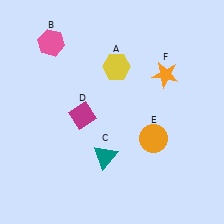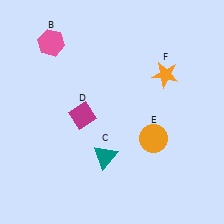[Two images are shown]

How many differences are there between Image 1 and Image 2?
There is 1 difference between the two images.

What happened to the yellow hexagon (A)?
The yellow hexagon (A) was removed in Image 2. It was in the top-right area of Image 1.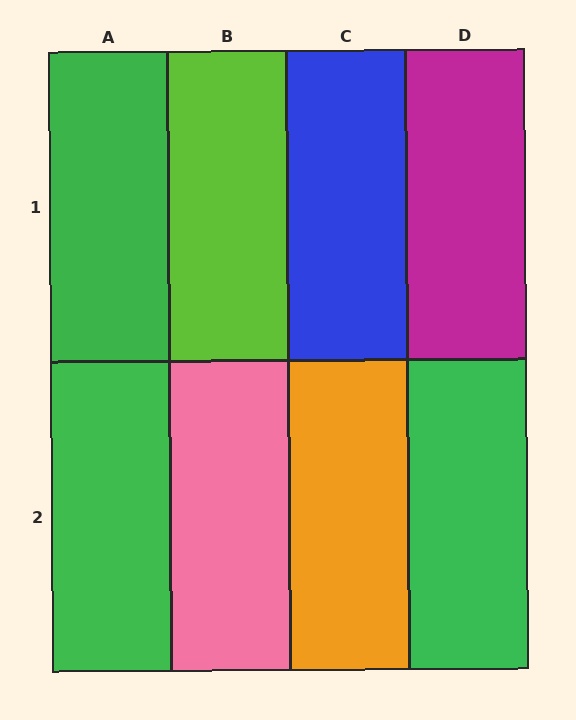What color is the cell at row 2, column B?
Pink.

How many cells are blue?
1 cell is blue.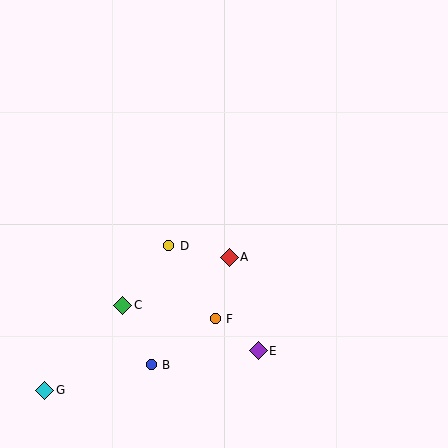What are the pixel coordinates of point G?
Point G is at (45, 390).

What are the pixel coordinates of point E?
Point E is at (258, 351).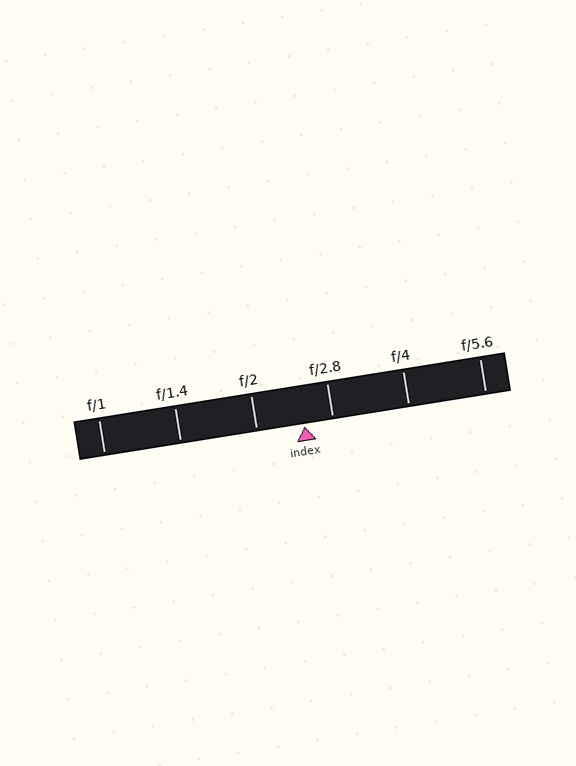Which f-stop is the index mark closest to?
The index mark is closest to f/2.8.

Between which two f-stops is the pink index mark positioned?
The index mark is between f/2 and f/2.8.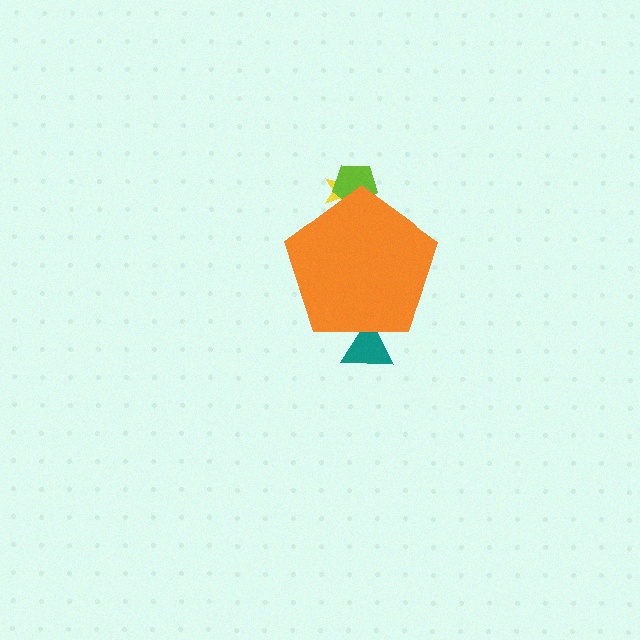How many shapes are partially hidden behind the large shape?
3 shapes are partially hidden.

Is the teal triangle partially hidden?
Yes, the teal triangle is partially hidden behind the orange pentagon.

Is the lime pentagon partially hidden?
Yes, the lime pentagon is partially hidden behind the orange pentagon.